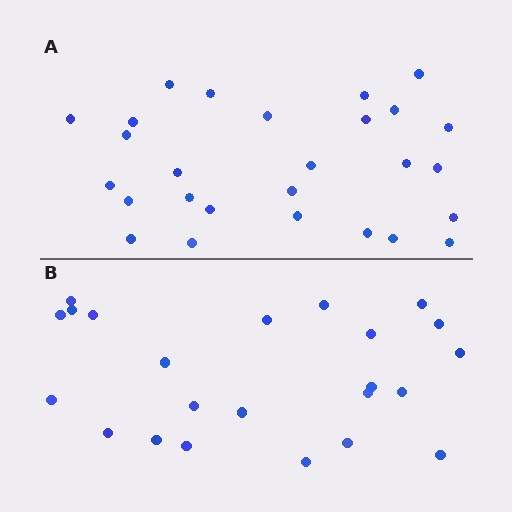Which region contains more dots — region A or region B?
Region A (the top region) has more dots.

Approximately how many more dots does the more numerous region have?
Region A has about 4 more dots than region B.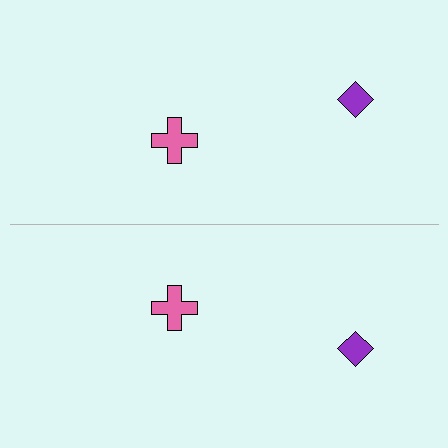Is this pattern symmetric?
Yes, this pattern has bilateral (reflection) symmetry.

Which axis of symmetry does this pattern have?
The pattern has a horizontal axis of symmetry running through the center of the image.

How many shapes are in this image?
There are 4 shapes in this image.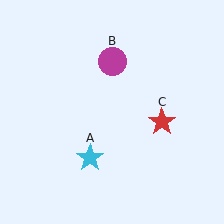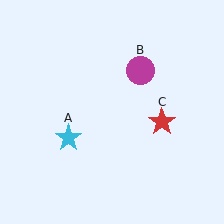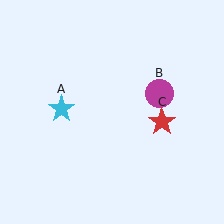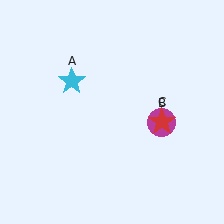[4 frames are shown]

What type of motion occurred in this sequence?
The cyan star (object A), magenta circle (object B) rotated clockwise around the center of the scene.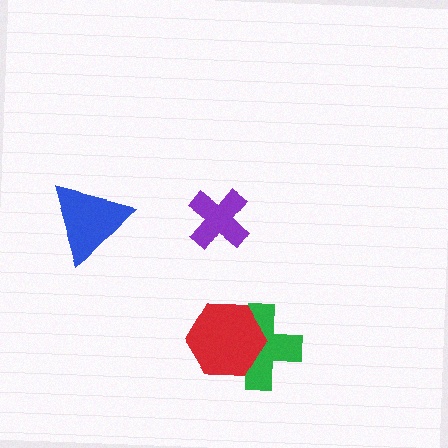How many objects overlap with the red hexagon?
1 object overlaps with the red hexagon.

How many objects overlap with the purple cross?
0 objects overlap with the purple cross.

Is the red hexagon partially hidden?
No, no other shape covers it.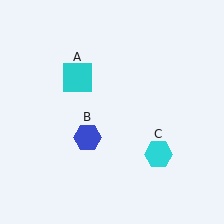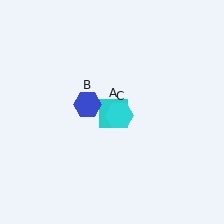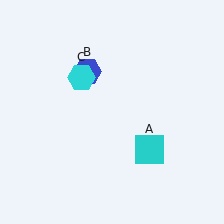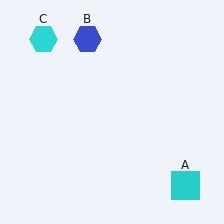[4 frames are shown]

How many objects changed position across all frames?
3 objects changed position: cyan square (object A), blue hexagon (object B), cyan hexagon (object C).